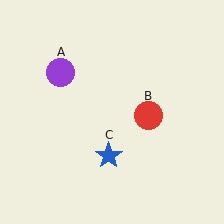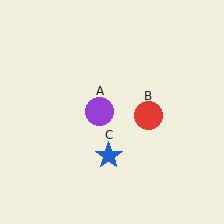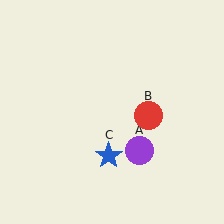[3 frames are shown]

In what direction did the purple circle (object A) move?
The purple circle (object A) moved down and to the right.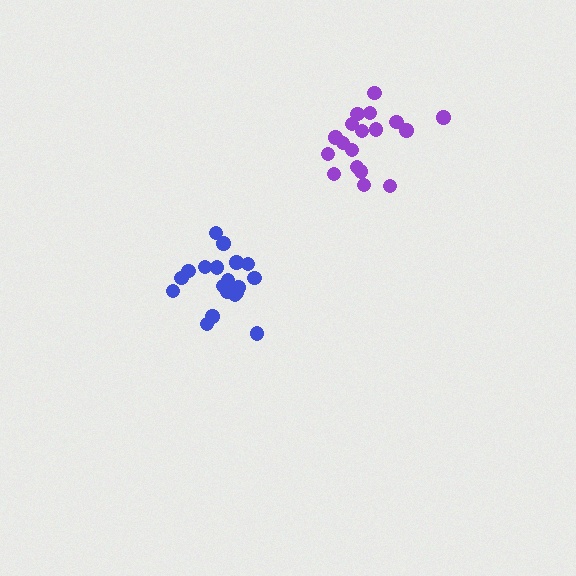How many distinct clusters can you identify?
There are 2 distinct clusters.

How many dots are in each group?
Group 1: 19 dots, Group 2: 18 dots (37 total).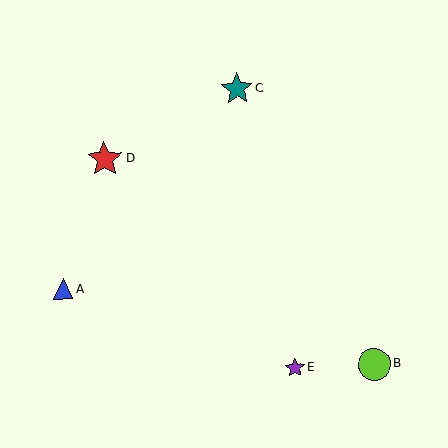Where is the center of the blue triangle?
The center of the blue triangle is at (63, 289).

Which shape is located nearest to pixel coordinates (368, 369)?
The lime circle (labeled B) at (374, 364) is nearest to that location.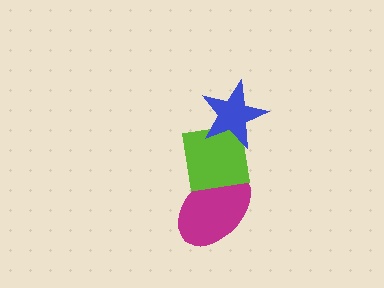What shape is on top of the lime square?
The blue star is on top of the lime square.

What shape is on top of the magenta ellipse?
The lime square is on top of the magenta ellipse.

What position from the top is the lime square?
The lime square is 2nd from the top.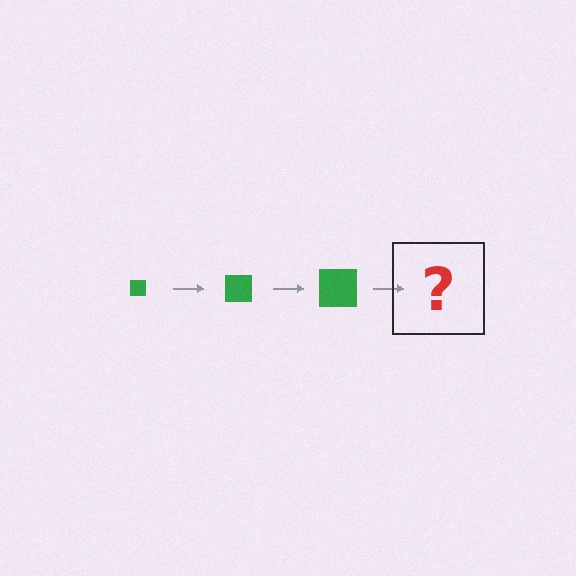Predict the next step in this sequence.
The next step is a green square, larger than the previous one.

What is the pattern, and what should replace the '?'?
The pattern is that the square gets progressively larger each step. The '?' should be a green square, larger than the previous one.